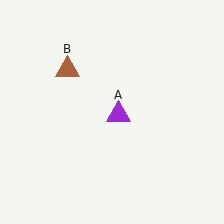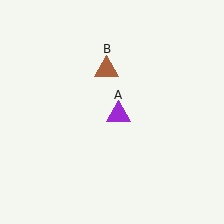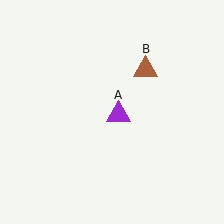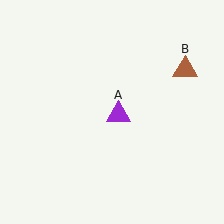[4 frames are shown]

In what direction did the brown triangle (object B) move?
The brown triangle (object B) moved right.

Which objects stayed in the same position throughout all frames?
Purple triangle (object A) remained stationary.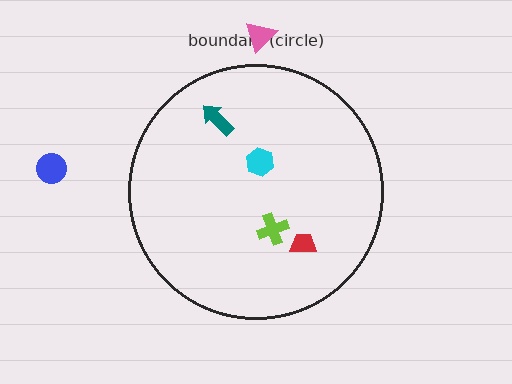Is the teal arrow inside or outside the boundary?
Inside.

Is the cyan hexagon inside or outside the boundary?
Inside.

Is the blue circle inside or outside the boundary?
Outside.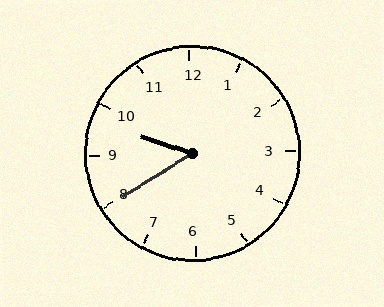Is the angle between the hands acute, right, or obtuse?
It is acute.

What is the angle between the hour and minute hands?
Approximately 50 degrees.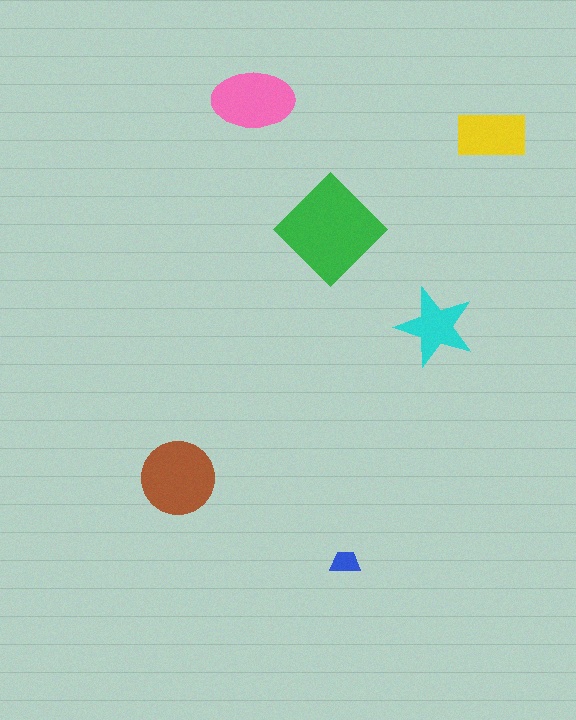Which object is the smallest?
The blue trapezoid.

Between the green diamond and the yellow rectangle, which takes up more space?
The green diamond.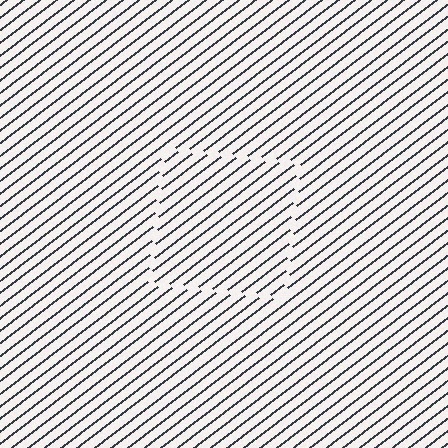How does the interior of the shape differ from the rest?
The interior of the shape contains the same grating, shifted by half a period — the contour is defined by the phase discontinuity where line-ends from the inner and outer gratings abut.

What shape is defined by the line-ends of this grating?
An illusory square. The interior of the shape contains the same grating, shifted by half a period — the contour is defined by the phase discontinuity where line-ends from the inner and outer gratings abut.